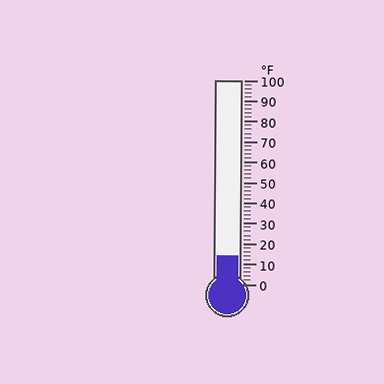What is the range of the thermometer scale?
The thermometer scale ranges from 0°F to 100°F.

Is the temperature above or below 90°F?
The temperature is below 90°F.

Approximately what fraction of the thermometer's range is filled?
The thermometer is filled to approximately 15% of its range.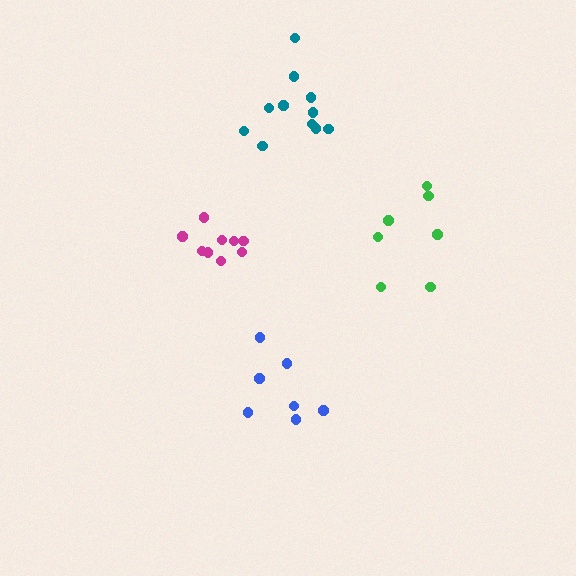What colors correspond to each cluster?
The clusters are colored: blue, green, magenta, teal.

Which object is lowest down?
The blue cluster is bottommost.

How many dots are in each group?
Group 1: 7 dots, Group 2: 7 dots, Group 3: 9 dots, Group 4: 11 dots (34 total).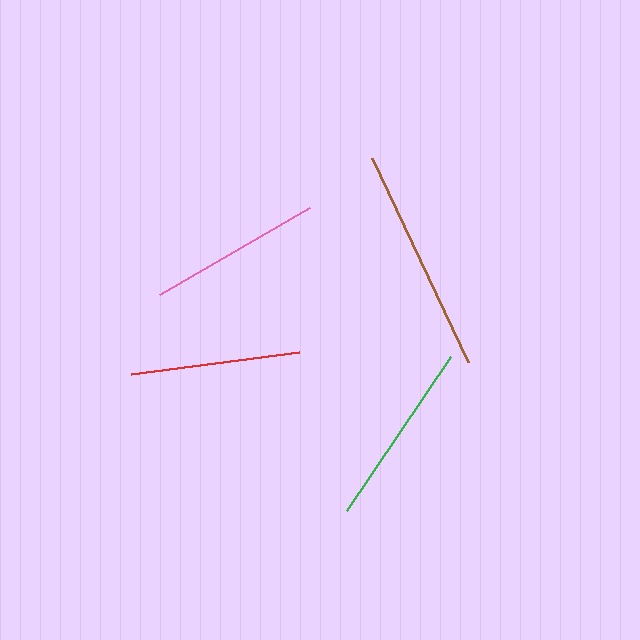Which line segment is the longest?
The brown line is the longest at approximately 225 pixels.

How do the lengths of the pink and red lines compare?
The pink and red lines are approximately the same length.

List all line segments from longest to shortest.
From longest to shortest: brown, green, pink, red.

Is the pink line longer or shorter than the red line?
The pink line is longer than the red line.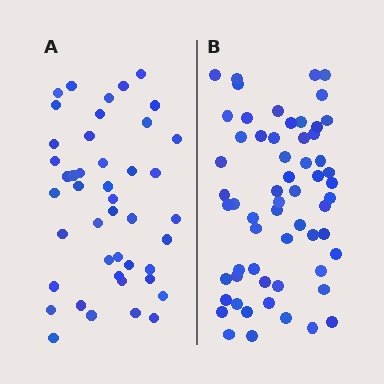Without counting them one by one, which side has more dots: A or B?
Region B (the right region) has more dots.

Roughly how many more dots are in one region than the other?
Region B has approximately 15 more dots than region A.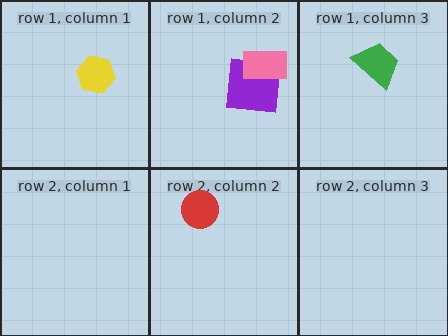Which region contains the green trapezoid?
The row 1, column 3 region.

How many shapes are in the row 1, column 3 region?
1.